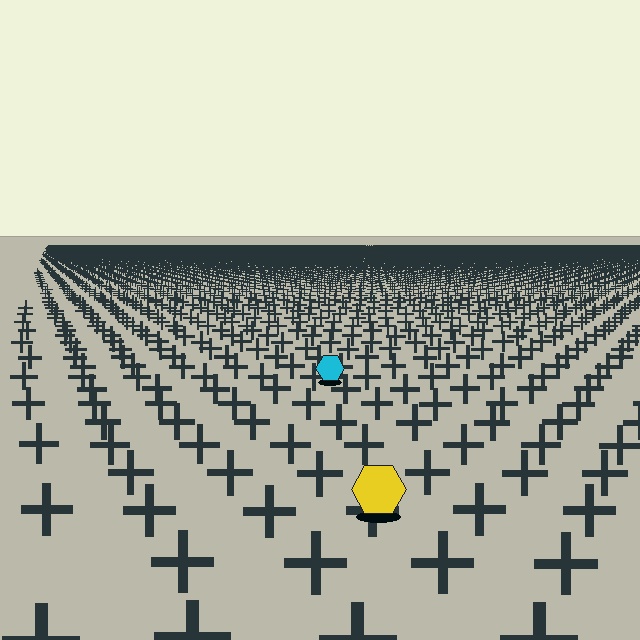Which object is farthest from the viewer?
The cyan hexagon is farthest from the viewer. It appears smaller and the ground texture around it is denser.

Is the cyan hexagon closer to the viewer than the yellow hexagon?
No. The yellow hexagon is closer — you can tell from the texture gradient: the ground texture is coarser near it.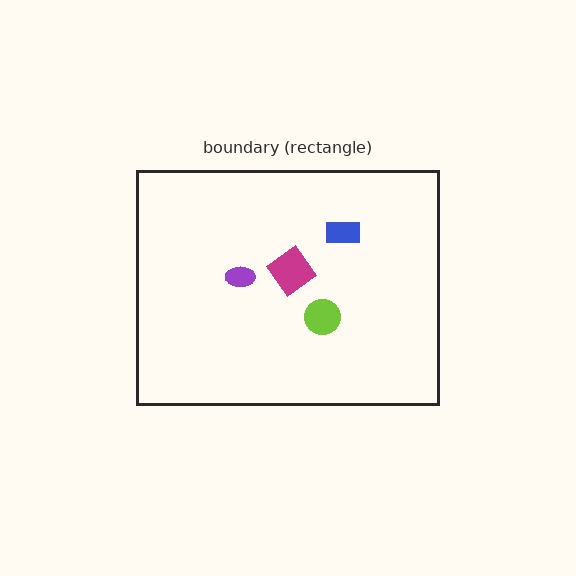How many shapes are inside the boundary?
4 inside, 0 outside.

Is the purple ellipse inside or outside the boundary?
Inside.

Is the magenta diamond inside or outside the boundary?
Inside.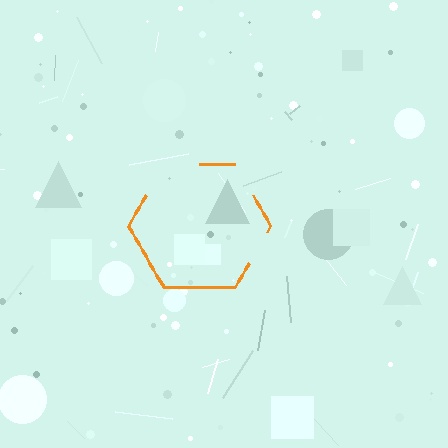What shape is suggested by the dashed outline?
The dashed outline suggests a hexagon.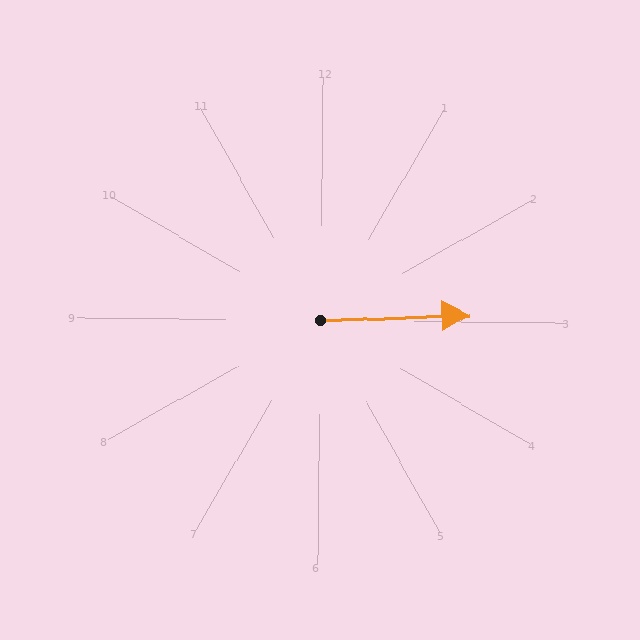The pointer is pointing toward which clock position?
Roughly 3 o'clock.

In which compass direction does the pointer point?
East.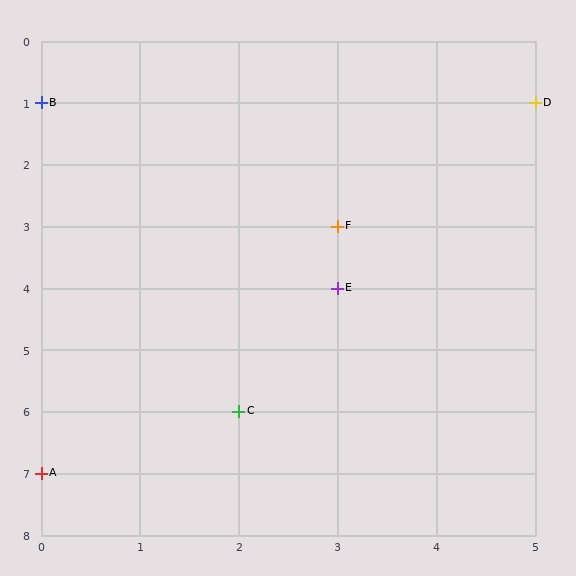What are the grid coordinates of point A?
Point A is at grid coordinates (0, 7).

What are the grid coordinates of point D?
Point D is at grid coordinates (5, 1).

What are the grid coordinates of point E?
Point E is at grid coordinates (3, 4).